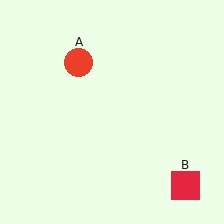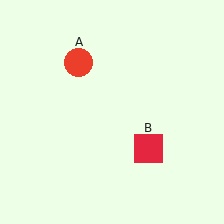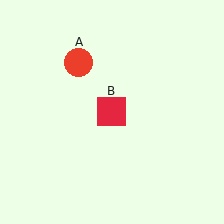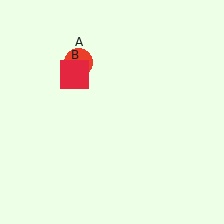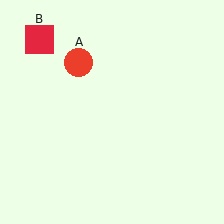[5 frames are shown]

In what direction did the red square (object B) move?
The red square (object B) moved up and to the left.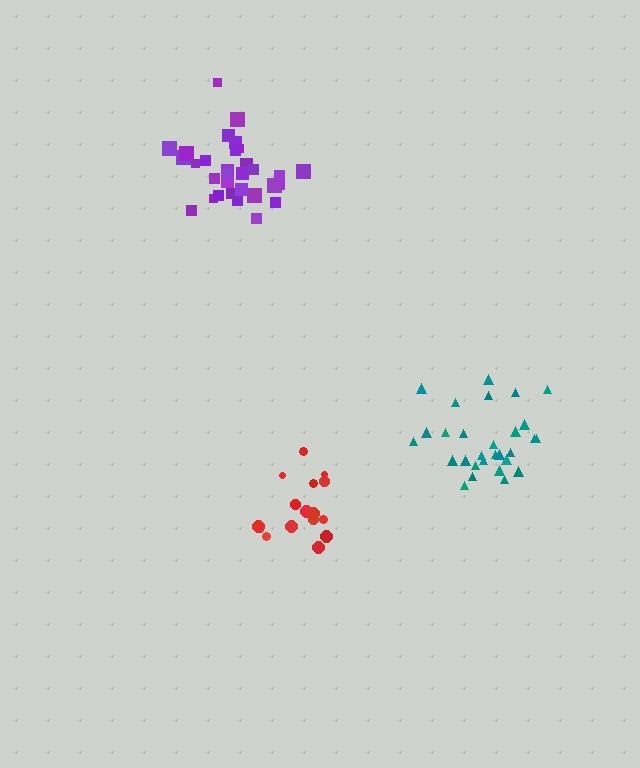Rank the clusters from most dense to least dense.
teal, purple, red.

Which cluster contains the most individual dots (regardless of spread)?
Purple (31).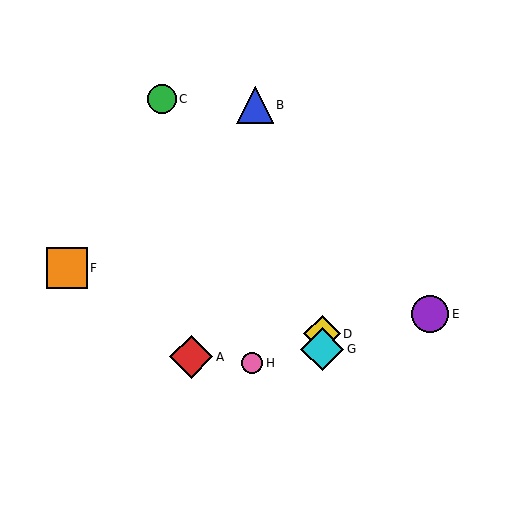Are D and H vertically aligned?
No, D is at x≈322 and H is at x≈252.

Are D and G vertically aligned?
Yes, both are at x≈322.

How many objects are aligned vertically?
2 objects (D, G) are aligned vertically.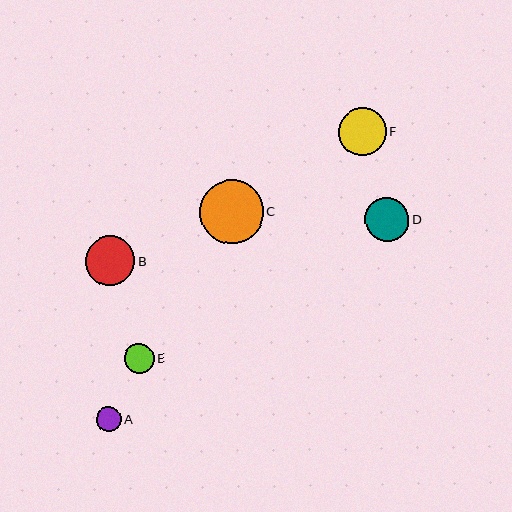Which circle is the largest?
Circle C is the largest with a size of approximately 64 pixels.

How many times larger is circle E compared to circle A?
Circle E is approximately 1.2 times the size of circle A.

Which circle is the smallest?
Circle A is the smallest with a size of approximately 25 pixels.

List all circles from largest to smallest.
From largest to smallest: C, B, F, D, E, A.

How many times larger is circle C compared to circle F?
Circle C is approximately 1.3 times the size of circle F.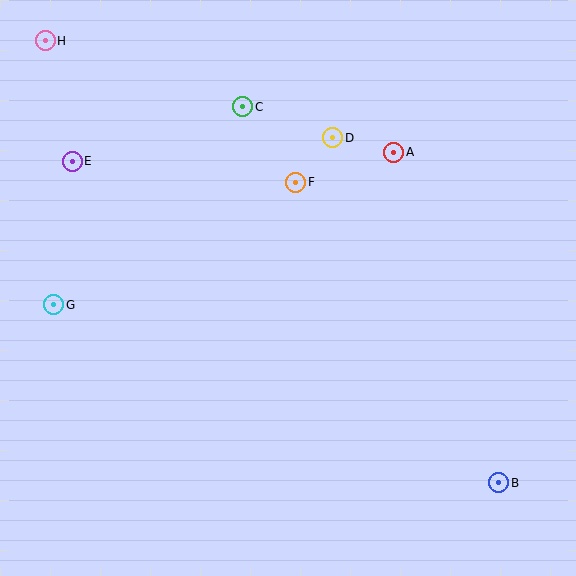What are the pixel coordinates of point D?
Point D is at (333, 138).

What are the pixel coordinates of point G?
Point G is at (54, 305).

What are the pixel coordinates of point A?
Point A is at (394, 152).